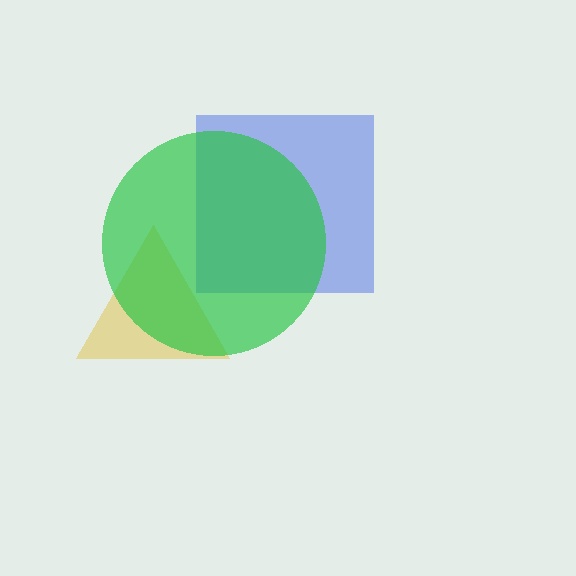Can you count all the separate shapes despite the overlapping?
Yes, there are 3 separate shapes.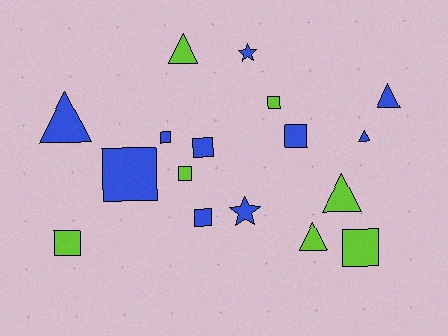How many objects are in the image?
There are 17 objects.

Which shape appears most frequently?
Square, with 9 objects.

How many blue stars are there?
There are 2 blue stars.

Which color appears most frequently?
Blue, with 10 objects.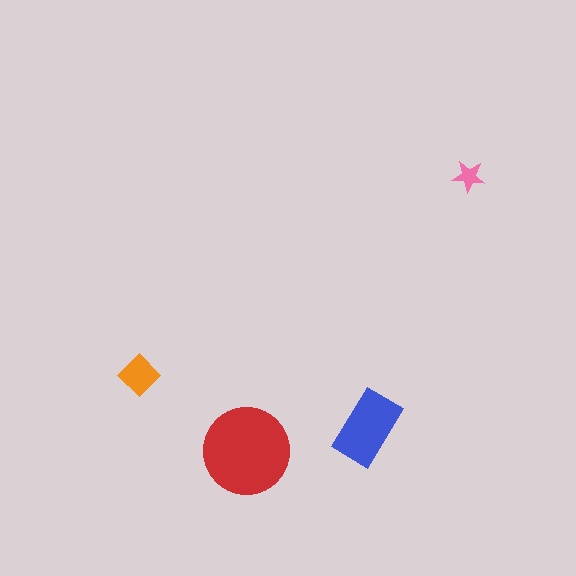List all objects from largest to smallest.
The red circle, the blue rectangle, the orange diamond, the pink star.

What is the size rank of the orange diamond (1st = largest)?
3rd.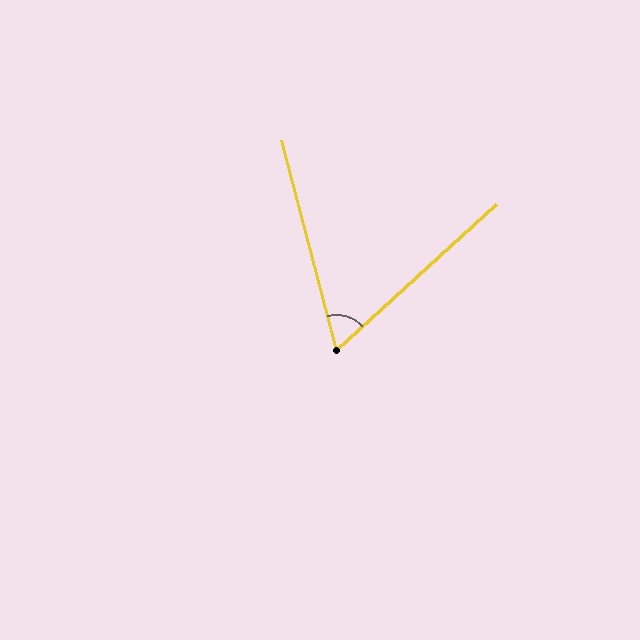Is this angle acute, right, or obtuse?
It is acute.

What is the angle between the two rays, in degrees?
Approximately 62 degrees.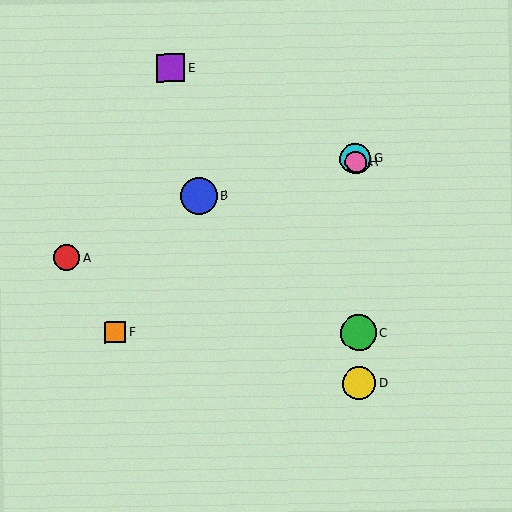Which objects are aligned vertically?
Objects C, D, G, H are aligned vertically.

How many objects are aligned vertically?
4 objects (C, D, G, H) are aligned vertically.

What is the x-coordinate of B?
Object B is at x≈199.